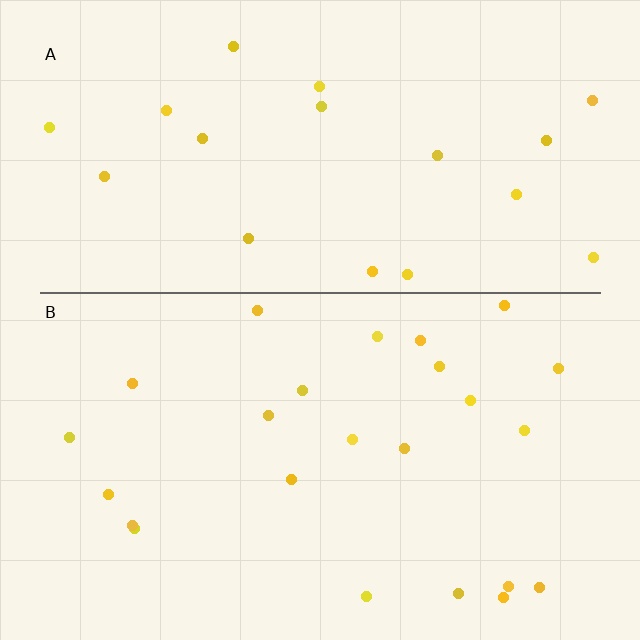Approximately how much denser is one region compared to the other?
Approximately 1.3× — region B over region A.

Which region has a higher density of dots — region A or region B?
B (the bottom).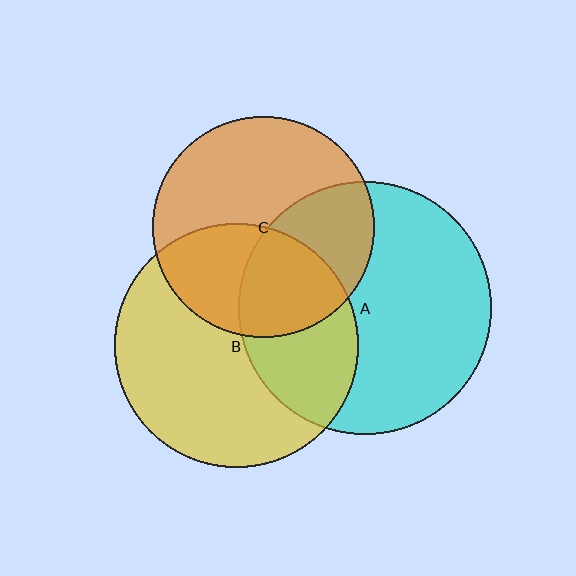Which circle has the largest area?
Circle A (cyan).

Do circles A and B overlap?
Yes.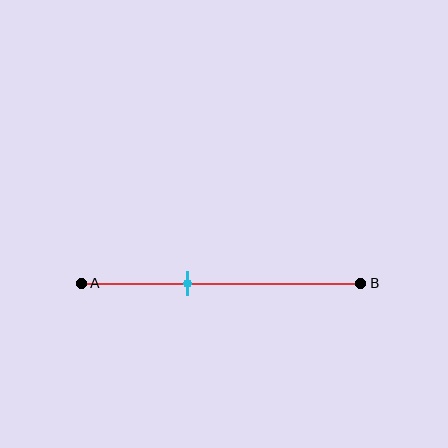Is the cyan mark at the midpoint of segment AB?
No, the mark is at about 40% from A, not at the 50% midpoint.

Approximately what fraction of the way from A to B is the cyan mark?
The cyan mark is approximately 40% of the way from A to B.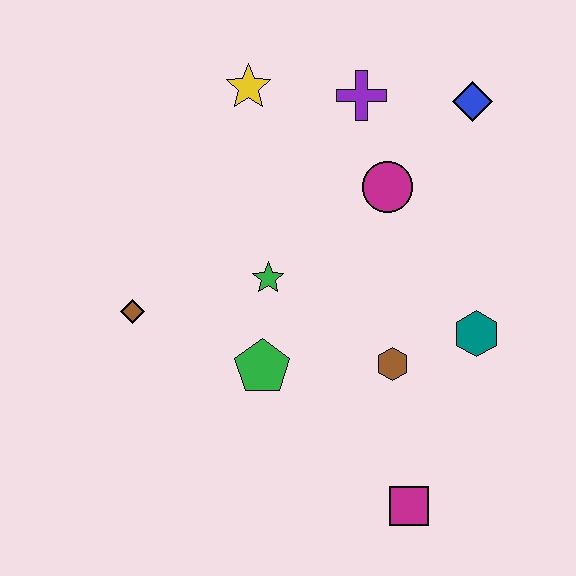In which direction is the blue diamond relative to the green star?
The blue diamond is to the right of the green star.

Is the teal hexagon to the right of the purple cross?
Yes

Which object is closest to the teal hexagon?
The brown hexagon is closest to the teal hexagon.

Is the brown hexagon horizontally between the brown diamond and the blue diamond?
Yes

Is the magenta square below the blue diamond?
Yes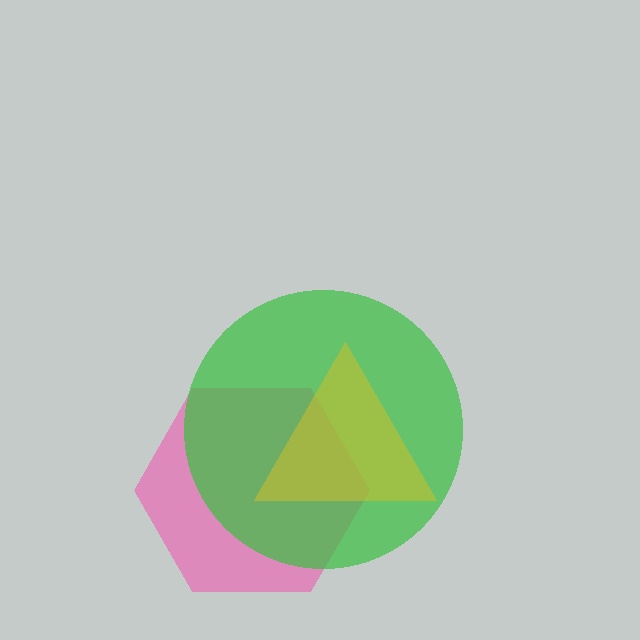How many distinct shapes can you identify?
There are 3 distinct shapes: a pink hexagon, a green circle, a yellow triangle.